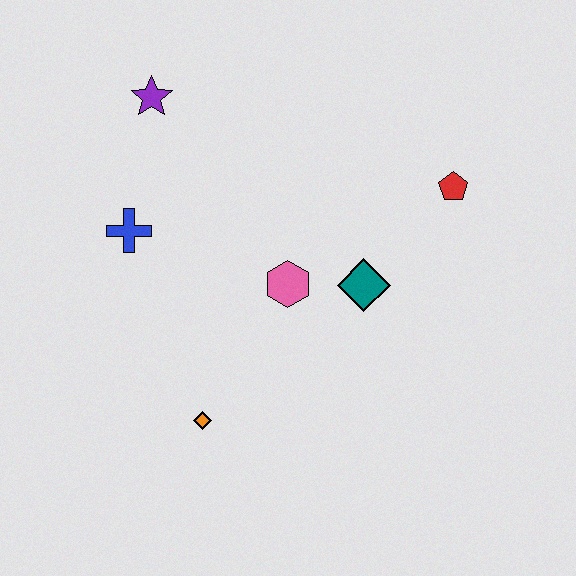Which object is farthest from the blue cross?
The red pentagon is farthest from the blue cross.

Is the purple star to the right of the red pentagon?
No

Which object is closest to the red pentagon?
The teal diamond is closest to the red pentagon.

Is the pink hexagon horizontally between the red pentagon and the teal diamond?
No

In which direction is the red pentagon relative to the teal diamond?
The red pentagon is above the teal diamond.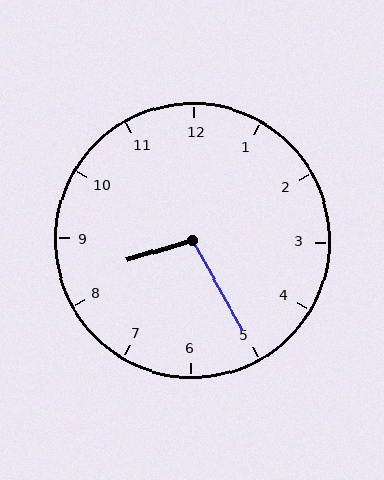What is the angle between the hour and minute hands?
Approximately 102 degrees.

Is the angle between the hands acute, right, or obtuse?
It is obtuse.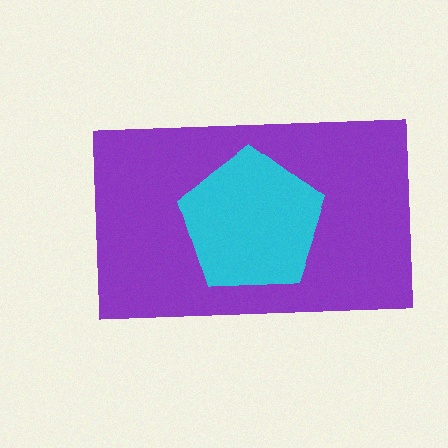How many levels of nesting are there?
2.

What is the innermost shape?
The cyan pentagon.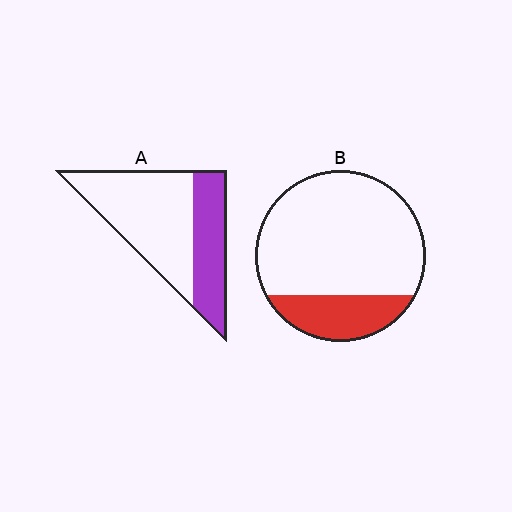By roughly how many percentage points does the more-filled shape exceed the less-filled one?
By roughly 15 percentage points (A over B).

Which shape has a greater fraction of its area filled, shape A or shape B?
Shape A.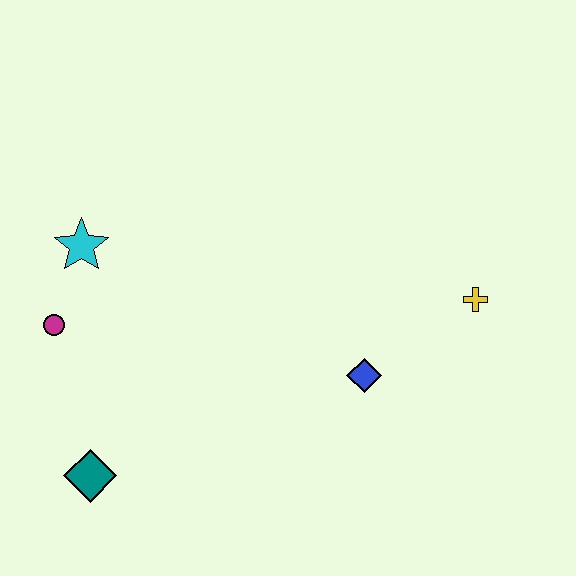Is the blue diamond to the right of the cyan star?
Yes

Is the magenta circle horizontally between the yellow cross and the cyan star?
No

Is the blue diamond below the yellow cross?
Yes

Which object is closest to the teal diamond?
The magenta circle is closest to the teal diamond.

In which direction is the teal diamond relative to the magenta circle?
The teal diamond is below the magenta circle.